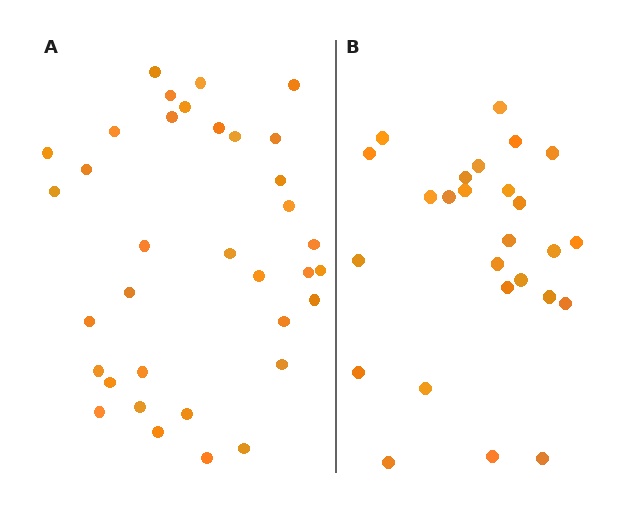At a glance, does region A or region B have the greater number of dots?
Region A (the left region) has more dots.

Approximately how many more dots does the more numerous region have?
Region A has roughly 8 or so more dots than region B.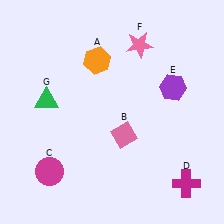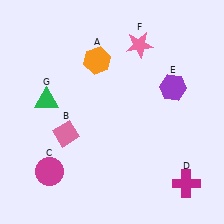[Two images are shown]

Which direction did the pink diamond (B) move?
The pink diamond (B) moved left.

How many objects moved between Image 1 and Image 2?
1 object moved between the two images.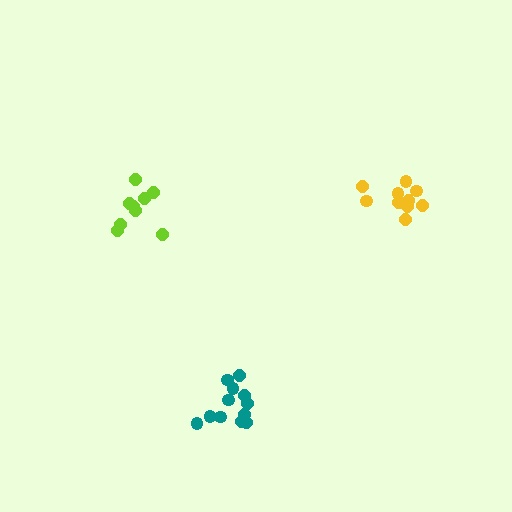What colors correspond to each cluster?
The clusters are colored: yellow, lime, teal.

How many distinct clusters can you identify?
There are 3 distinct clusters.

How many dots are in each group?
Group 1: 10 dots, Group 2: 9 dots, Group 3: 12 dots (31 total).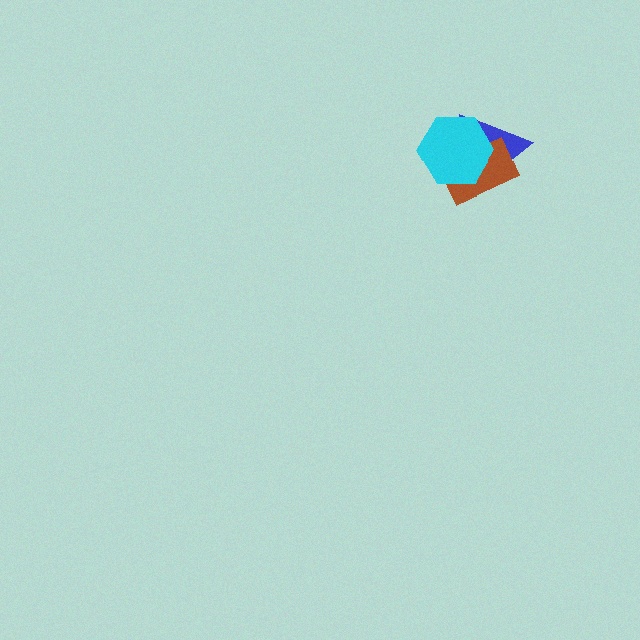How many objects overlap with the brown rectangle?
2 objects overlap with the brown rectangle.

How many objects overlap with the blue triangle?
2 objects overlap with the blue triangle.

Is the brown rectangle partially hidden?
Yes, it is partially covered by another shape.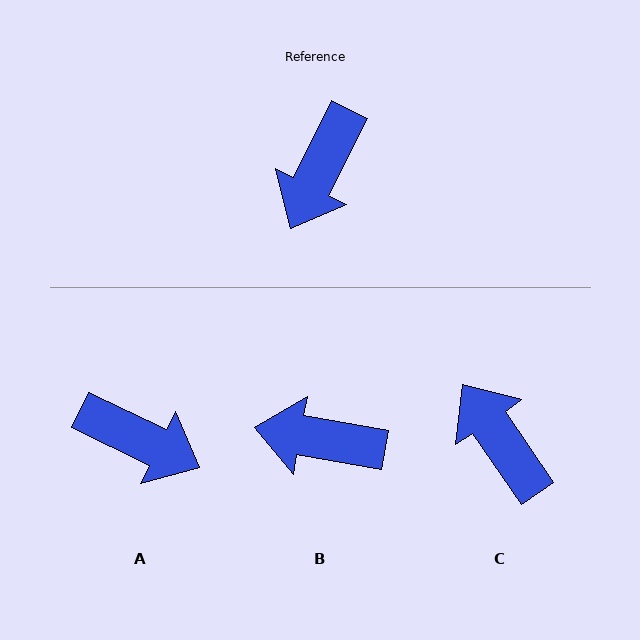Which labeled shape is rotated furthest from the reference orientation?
C, about 119 degrees away.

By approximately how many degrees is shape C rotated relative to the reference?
Approximately 119 degrees clockwise.